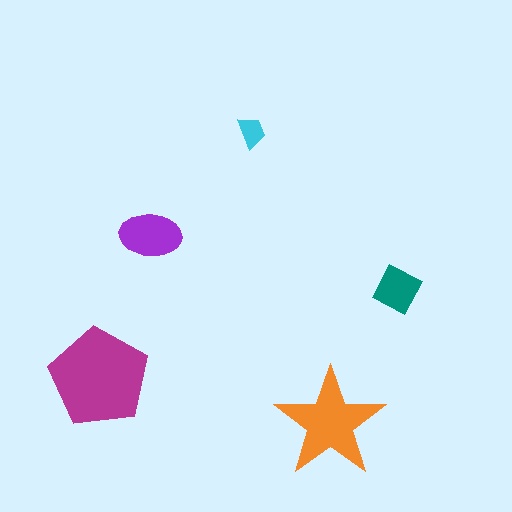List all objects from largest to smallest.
The magenta pentagon, the orange star, the purple ellipse, the teal diamond, the cyan trapezoid.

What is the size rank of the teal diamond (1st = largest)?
4th.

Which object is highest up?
The cyan trapezoid is topmost.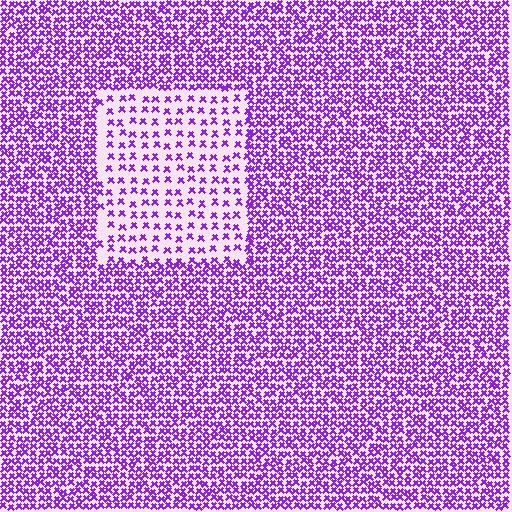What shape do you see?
I see a rectangle.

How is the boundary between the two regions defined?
The boundary is defined by a change in element density (approximately 2.4x ratio). All elements are the same color, size, and shape.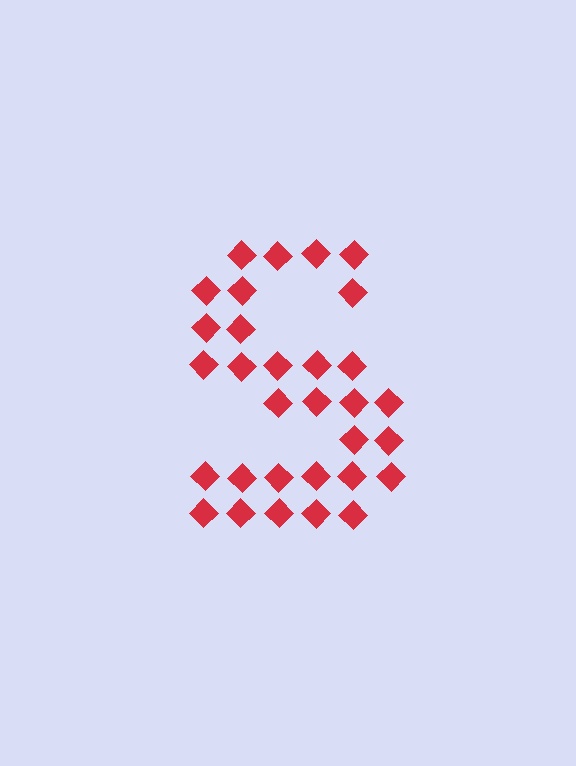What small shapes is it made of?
It is made of small diamonds.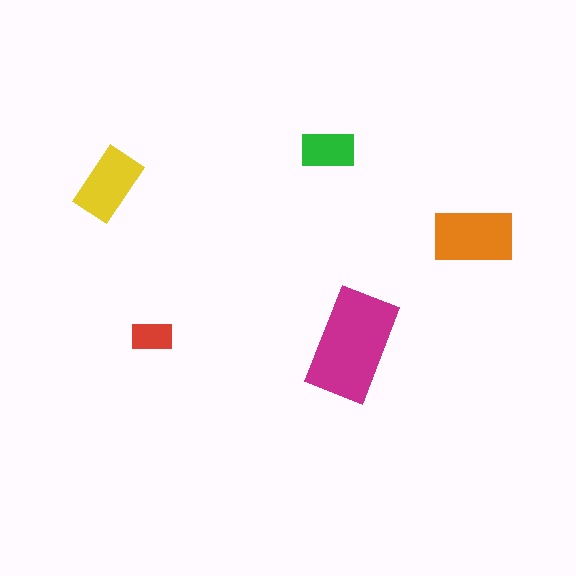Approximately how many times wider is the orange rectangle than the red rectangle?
About 2 times wider.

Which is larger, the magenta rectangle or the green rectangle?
The magenta one.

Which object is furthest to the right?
The orange rectangle is rightmost.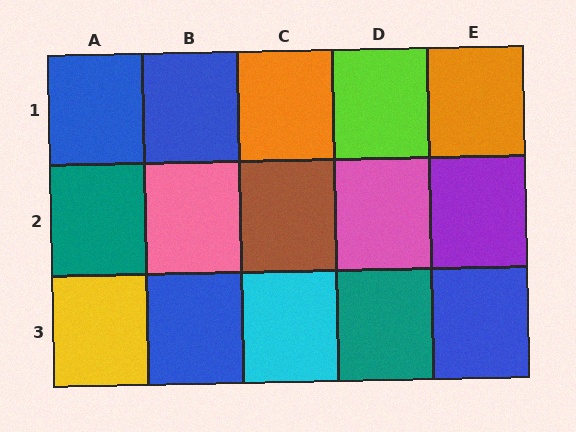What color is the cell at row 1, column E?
Orange.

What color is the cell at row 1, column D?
Lime.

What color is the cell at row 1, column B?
Blue.